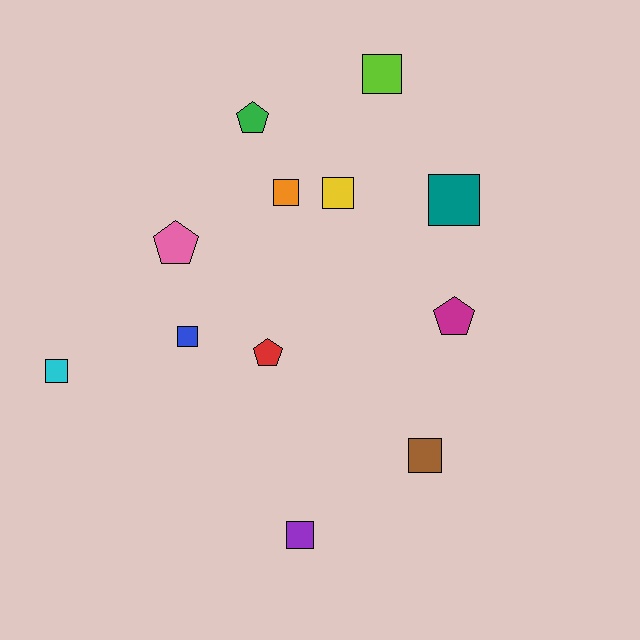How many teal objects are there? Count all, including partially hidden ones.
There is 1 teal object.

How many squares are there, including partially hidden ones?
There are 8 squares.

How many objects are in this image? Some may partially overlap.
There are 12 objects.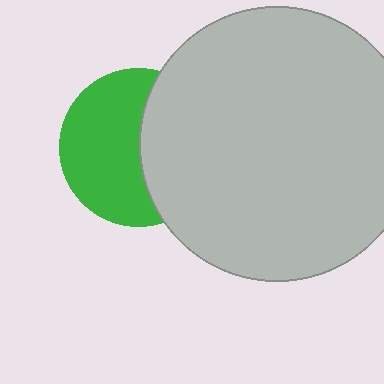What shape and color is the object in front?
The object in front is a light gray circle.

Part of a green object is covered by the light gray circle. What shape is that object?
It is a circle.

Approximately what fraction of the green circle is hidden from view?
Roughly 43% of the green circle is hidden behind the light gray circle.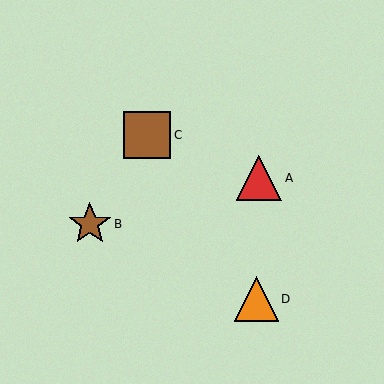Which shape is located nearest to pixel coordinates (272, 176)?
The red triangle (labeled A) at (259, 178) is nearest to that location.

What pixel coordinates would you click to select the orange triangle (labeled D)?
Click at (256, 299) to select the orange triangle D.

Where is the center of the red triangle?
The center of the red triangle is at (259, 178).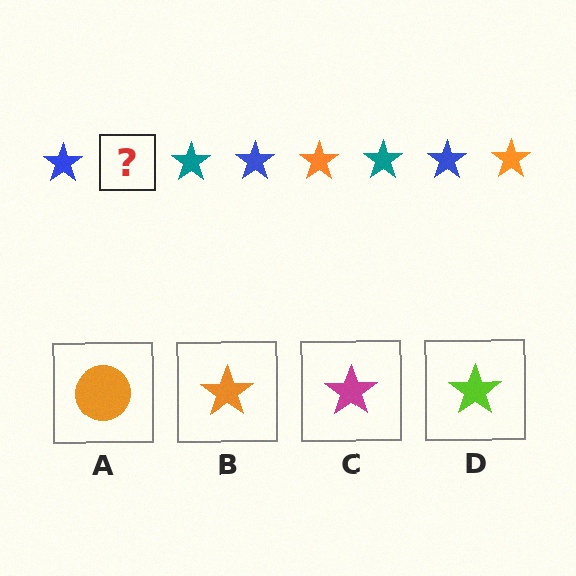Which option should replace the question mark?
Option B.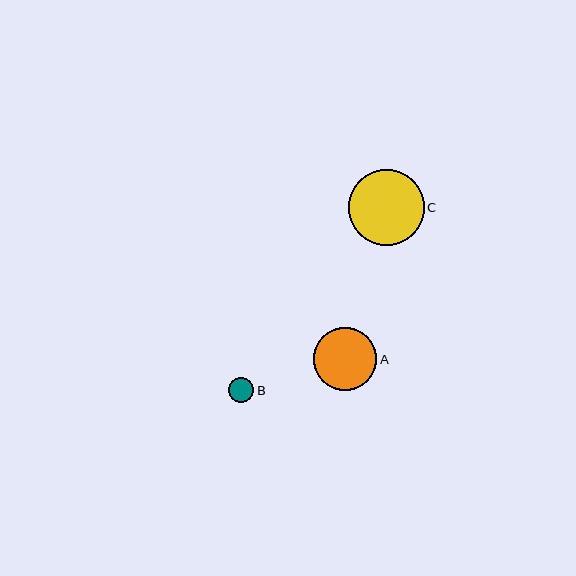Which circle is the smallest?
Circle B is the smallest with a size of approximately 26 pixels.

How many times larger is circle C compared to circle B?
Circle C is approximately 2.9 times the size of circle B.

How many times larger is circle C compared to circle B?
Circle C is approximately 2.9 times the size of circle B.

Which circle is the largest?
Circle C is the largest with a size of approximately 75 pixels.